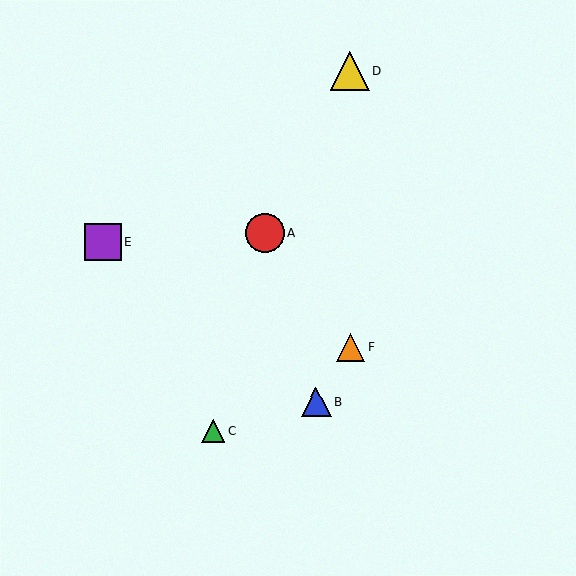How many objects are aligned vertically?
2 objects (D, F) are aligned vertically.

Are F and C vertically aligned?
No, F is at x≈351 and C is at x≈213.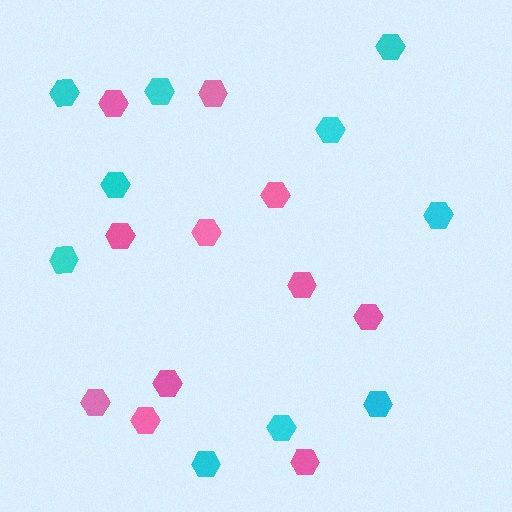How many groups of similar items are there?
There are 2 groups: one group of cyan hexagons (10) and one group of pink hexagons (11).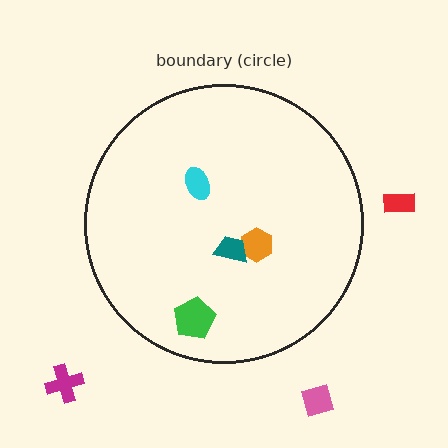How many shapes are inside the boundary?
4 inside, 3 outside.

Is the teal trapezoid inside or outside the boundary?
Inside.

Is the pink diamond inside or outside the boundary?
Outside.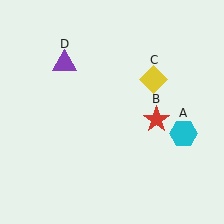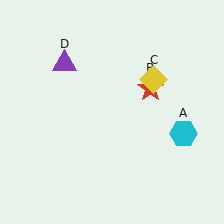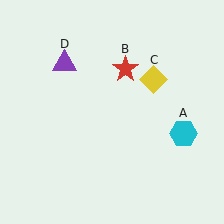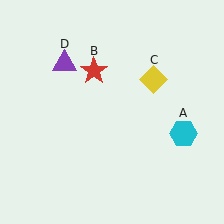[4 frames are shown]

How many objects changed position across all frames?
1 object changed position: red star (object B).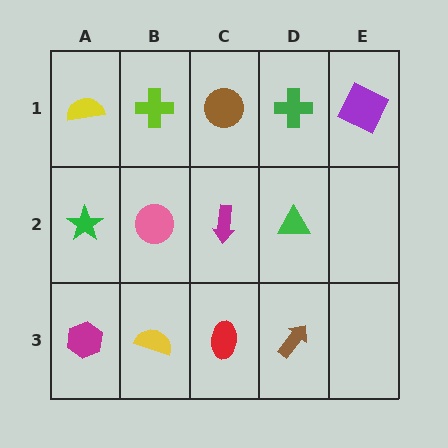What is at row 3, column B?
A yellow semicircle.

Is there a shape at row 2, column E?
No, that cell is empty.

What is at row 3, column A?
A magenta hexagon.